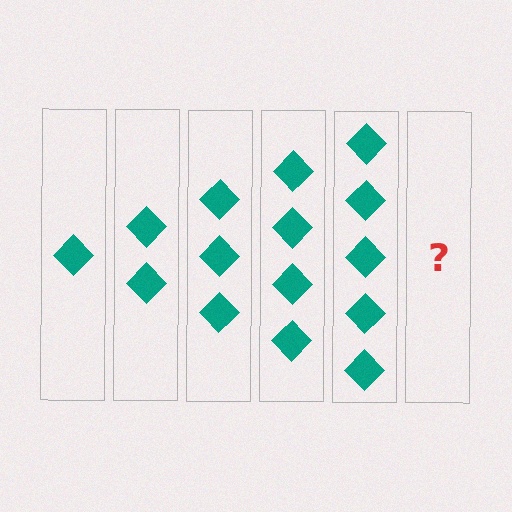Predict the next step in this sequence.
The next step is 6 diamonds.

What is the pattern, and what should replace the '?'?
The pattern is that each step adds one more diamond. The '?' should be 6 diamonds.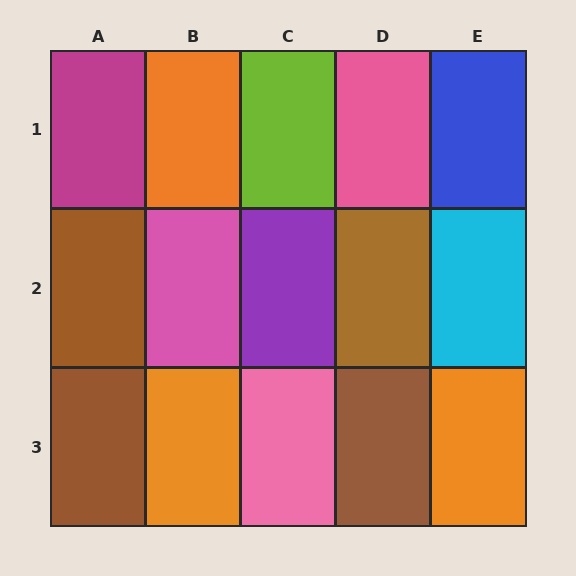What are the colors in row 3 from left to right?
Brown, orange, pink, brown, orange.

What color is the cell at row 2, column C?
Purple.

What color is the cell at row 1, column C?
Lime.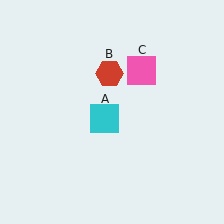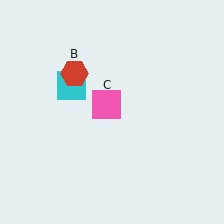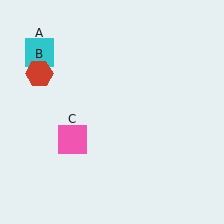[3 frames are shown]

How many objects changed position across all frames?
3 objects changed position: cyan square (object A), red hexagon (object B), pink square (object C).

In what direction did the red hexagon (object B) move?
The red hexagon (object B) moved left.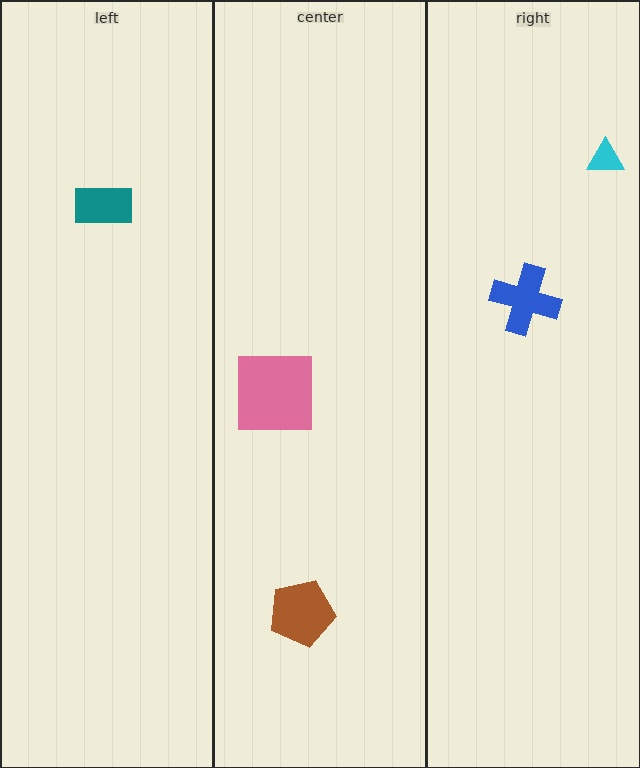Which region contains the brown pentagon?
The center region.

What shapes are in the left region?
The teal rectangle.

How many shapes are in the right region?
2.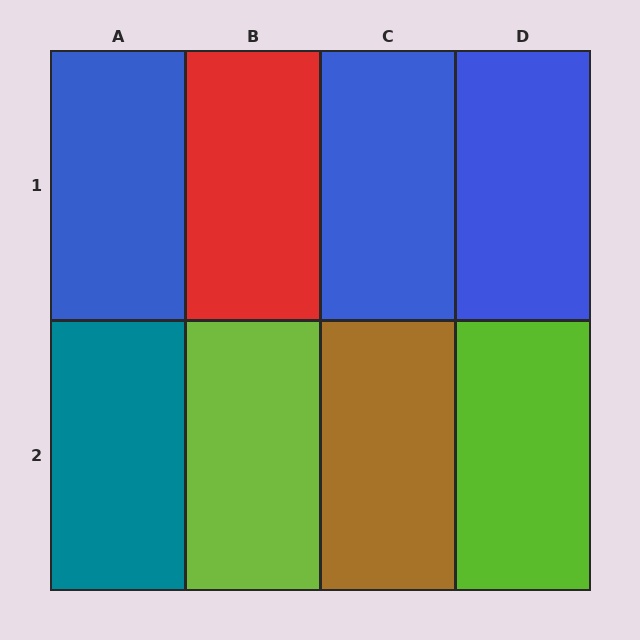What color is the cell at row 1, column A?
Blue.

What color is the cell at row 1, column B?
Red.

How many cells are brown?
1 cell is brown.